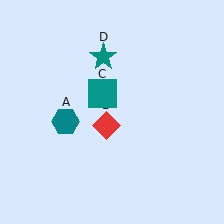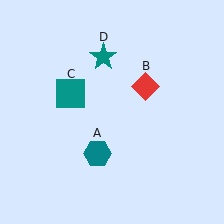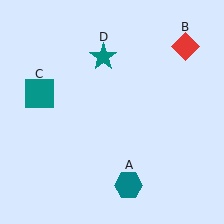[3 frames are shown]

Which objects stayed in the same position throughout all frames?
Teal star (object D) remained stationary.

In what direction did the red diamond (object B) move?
The red diamond (object B) moved up and to the right.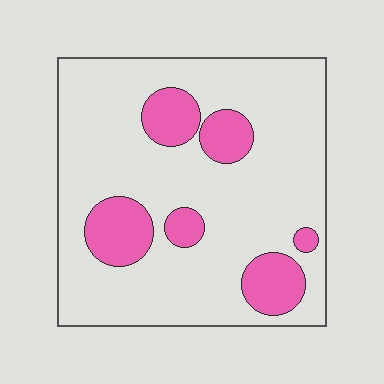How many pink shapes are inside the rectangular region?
6.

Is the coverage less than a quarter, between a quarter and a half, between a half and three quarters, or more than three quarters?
Less than a quarter.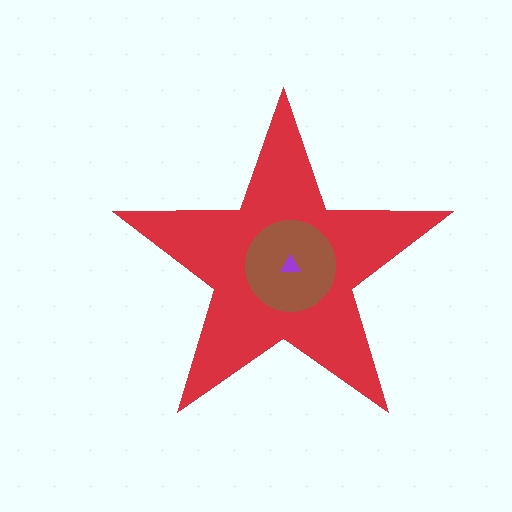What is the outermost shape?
The red star.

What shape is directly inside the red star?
The brown circle.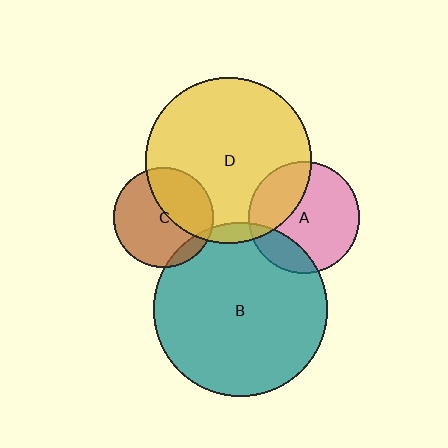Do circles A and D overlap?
Yes.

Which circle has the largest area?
Circle B (teal).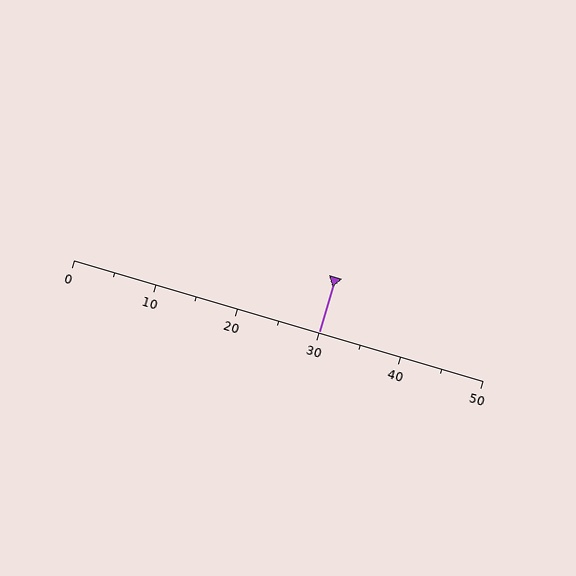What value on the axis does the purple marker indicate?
The marker indicates approximately 30.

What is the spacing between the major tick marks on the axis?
The major ticks are spaced 10 apart.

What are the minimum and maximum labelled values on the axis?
The axis runs from 0 to 50.